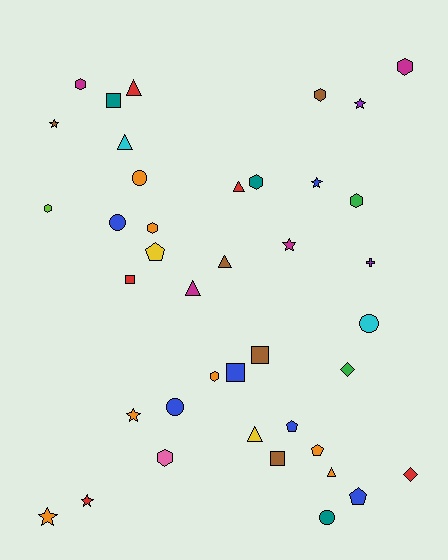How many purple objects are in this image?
There are 2 purple objects.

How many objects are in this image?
There are 40 objects.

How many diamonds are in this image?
There are 2 diamonds.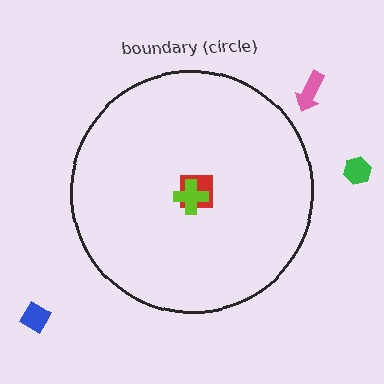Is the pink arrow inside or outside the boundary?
Outside.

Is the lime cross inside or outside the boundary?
Inside.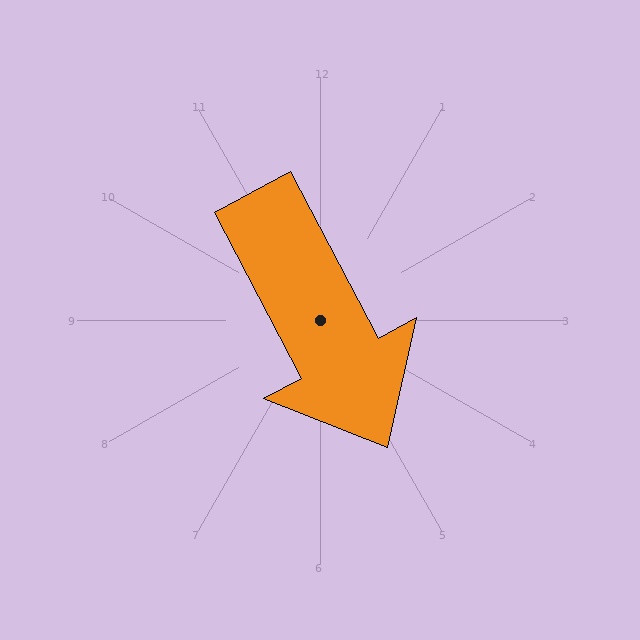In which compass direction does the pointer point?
Southeast.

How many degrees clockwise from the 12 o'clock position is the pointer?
Approximately 152 degrees.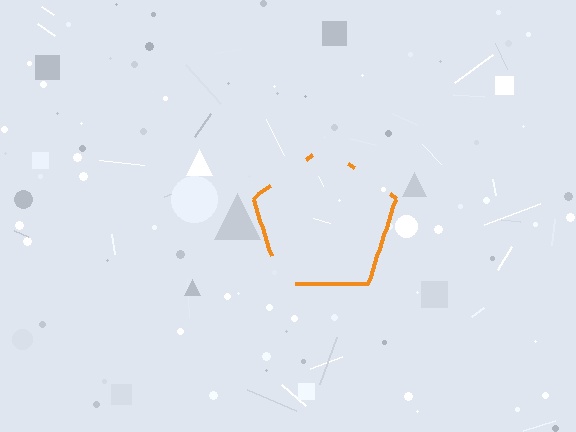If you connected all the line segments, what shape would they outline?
They would outline a pentagon.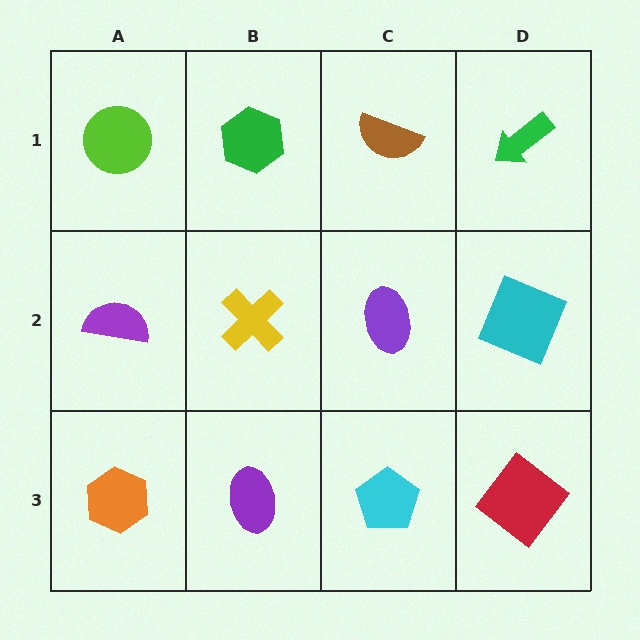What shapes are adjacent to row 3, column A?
A purple semicircle (row 2, column A), a purple ellipse (row 3, column B).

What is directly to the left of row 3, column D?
A cyan pentagon.